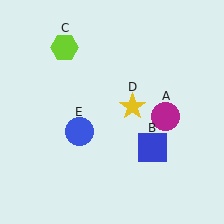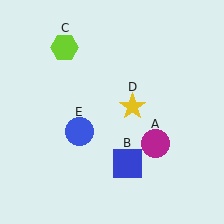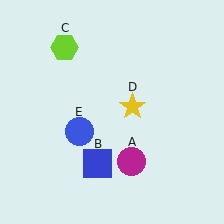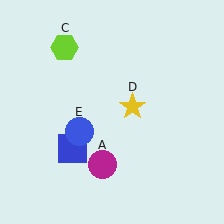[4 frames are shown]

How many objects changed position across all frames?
2 objects changed position: magenta circle (object A), blue square (object B).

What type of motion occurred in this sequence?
The magenta circle (object A), blue square (object B) rotated clockwise around the center of the scene.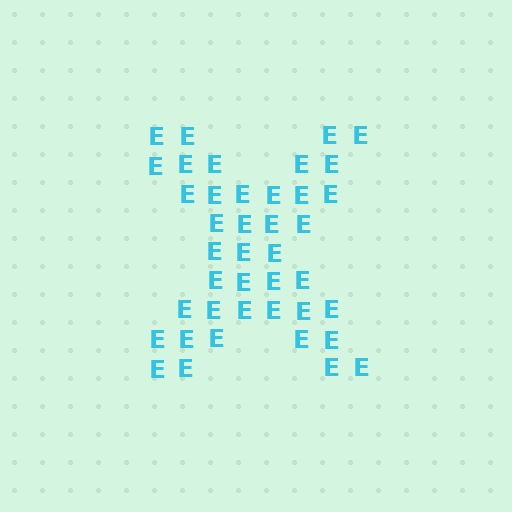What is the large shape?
The large shape is the letter X.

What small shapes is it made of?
It is made of small letter E's.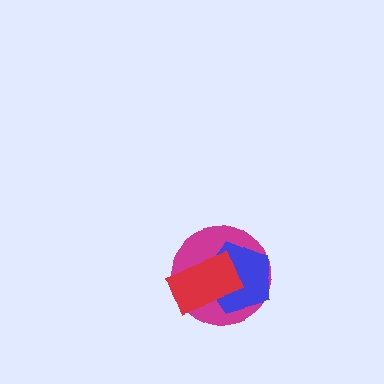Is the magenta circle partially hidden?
Yes, it is partially covered by another shape.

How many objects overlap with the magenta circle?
2 objects overlap with the magenta circle.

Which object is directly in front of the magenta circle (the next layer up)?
The blue pentagon is directly in front of the magenta circle.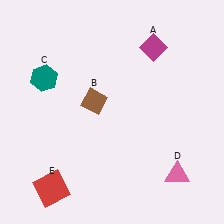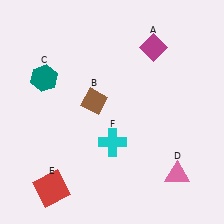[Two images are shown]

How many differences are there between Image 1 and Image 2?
There is 1 difference between the two images.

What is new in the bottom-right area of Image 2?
A cyan cross (F) was added in the bottom-right area of Image 2.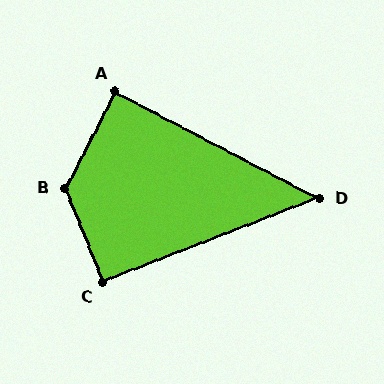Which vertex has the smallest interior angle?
D, at approximately 49 degrees.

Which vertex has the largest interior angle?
B, at approximately 131 degrees.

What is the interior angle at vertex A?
Approximately 89 degrees (approximately right).